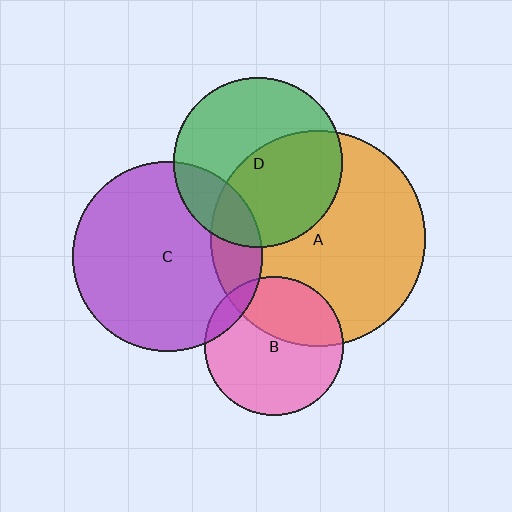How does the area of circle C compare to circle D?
Approximately 1.3 times.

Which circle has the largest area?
Circle A (orange).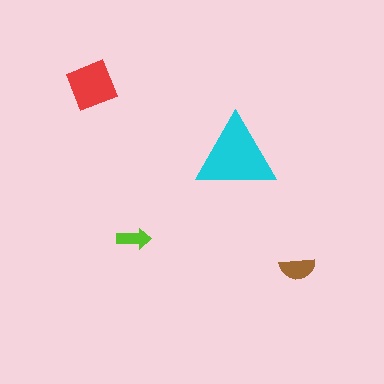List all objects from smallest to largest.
The lime arrow, the brown semicircle, the red square, the cyan triangle.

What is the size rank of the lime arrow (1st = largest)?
4th.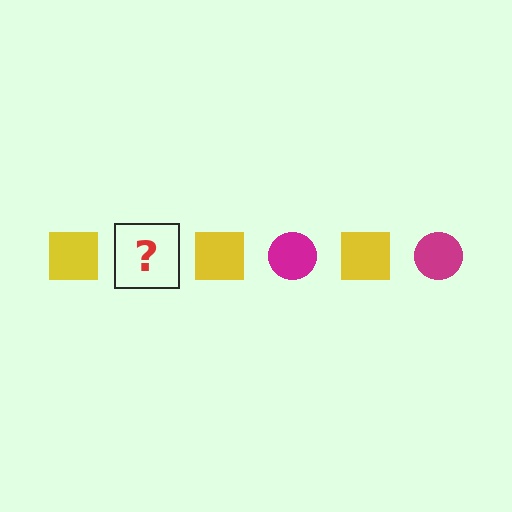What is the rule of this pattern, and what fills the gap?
The rule is that the pattern alternates between yellow square and magenta circle. The gap should be filled with a magenta circle.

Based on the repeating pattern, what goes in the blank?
The blank should be a magenta circle.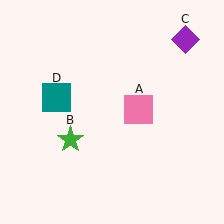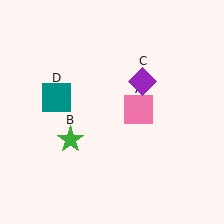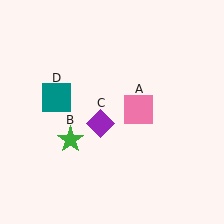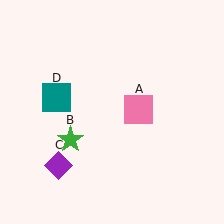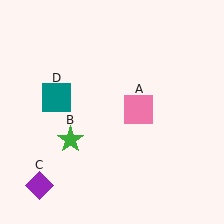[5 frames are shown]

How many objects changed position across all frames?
1 object changed position: purple diamond (object C).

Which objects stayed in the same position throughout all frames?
Pink square (object A) and green star (object B) and teal square (object D) remained stationary.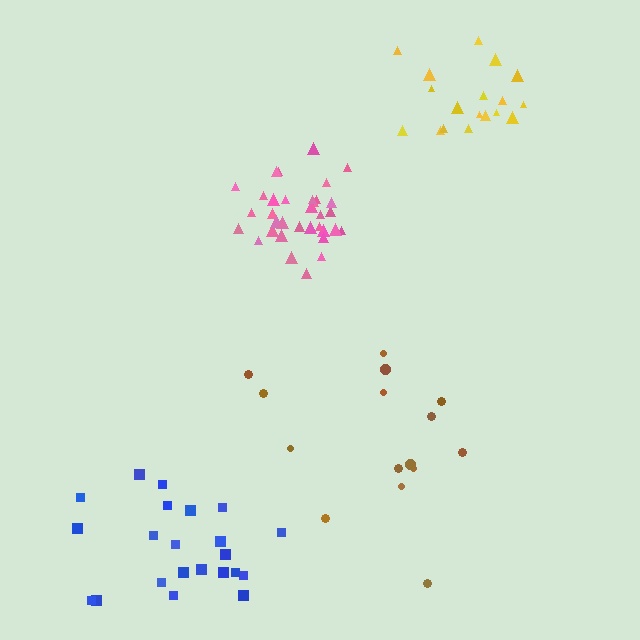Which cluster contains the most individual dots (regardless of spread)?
Pink (34).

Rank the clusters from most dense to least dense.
pink, yellow, blue, brown.